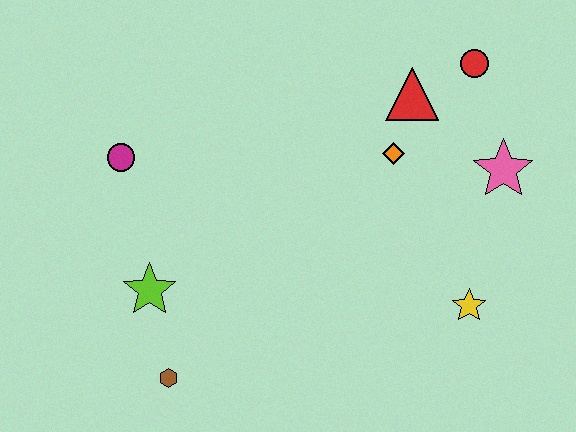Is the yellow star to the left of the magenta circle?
No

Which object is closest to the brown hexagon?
The lime star is closest to the brown hexagon.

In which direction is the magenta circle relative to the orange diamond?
The magenta circle is to the left of the orange diamond.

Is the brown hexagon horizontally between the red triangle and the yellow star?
No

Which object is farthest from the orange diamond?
The brown hexagon is farthest from the orange diamond.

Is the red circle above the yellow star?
Yes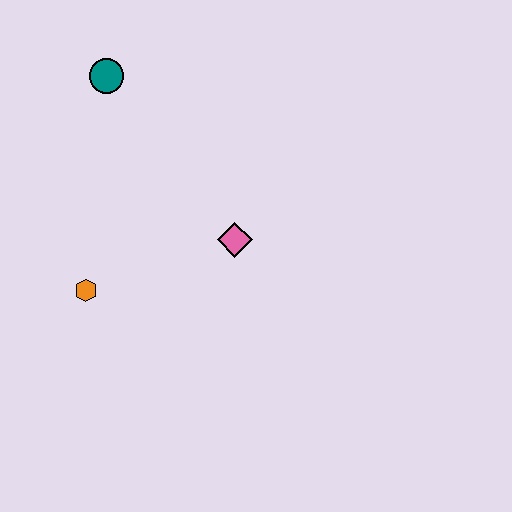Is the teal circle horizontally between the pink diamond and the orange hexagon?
Yes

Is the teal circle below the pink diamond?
No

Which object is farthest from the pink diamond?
The teal circle is farthest from the pink diamond.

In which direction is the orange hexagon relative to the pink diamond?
The orange hexagon is to the left of the pink diamond.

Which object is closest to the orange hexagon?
The pink diamond is closest to the orange hexagon.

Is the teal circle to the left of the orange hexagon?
No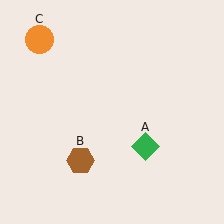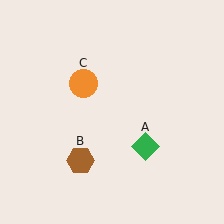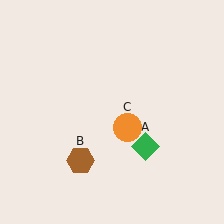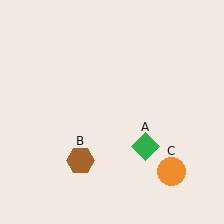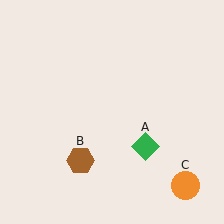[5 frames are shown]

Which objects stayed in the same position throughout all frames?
Green diamond (object A) and brown hexagon (object B) remained stationary.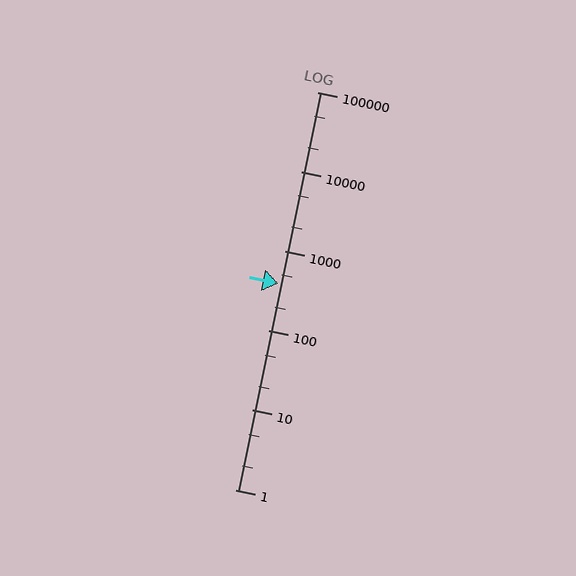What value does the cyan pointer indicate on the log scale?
The pointer indicates approximately 390.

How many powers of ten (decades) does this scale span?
The scale spans 5 decades, from 1 to 100000.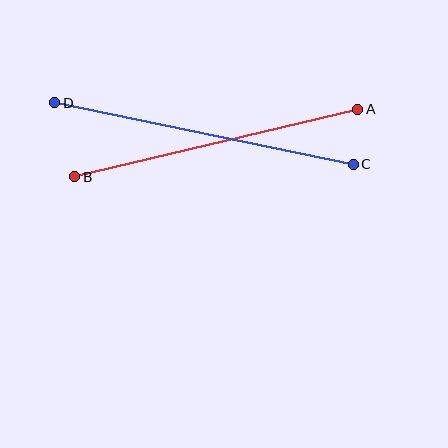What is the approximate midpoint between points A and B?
The midpoint is at approximately (216, 143) pixels.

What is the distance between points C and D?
The distance is approximately 305 pixels.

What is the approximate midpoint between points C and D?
The midpoint is at approximately (204, 133) pixels.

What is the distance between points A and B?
The distance is approximately 291 pixels.